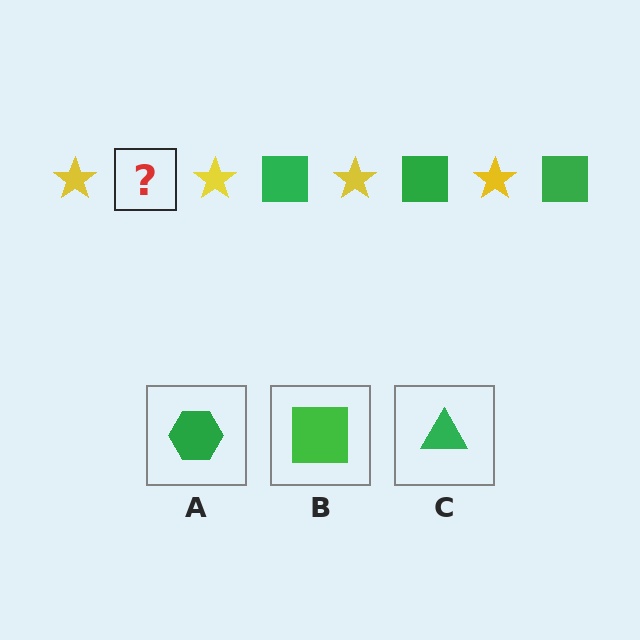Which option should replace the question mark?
Option B.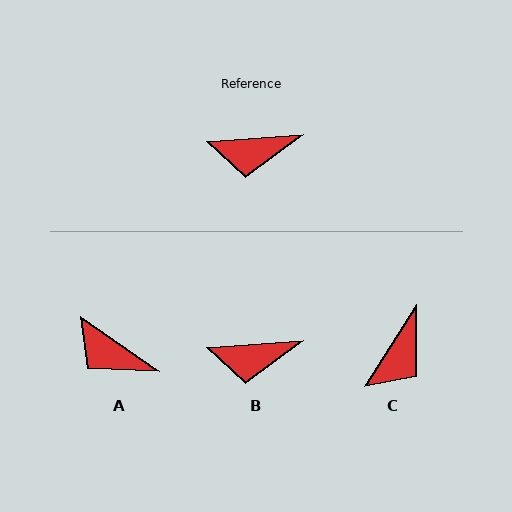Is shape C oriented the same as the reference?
No, it is off by about 54 degrees.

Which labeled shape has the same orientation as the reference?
B.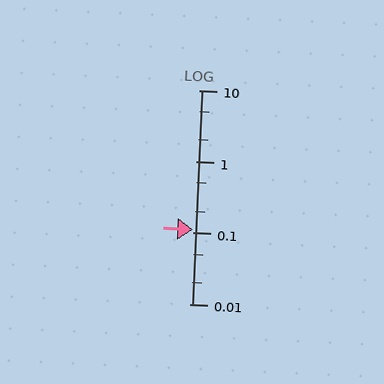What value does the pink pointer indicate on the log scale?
The pointer indicates approximately 0.11.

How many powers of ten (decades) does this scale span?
The scale spans 3 decades, from 0.01 to 10.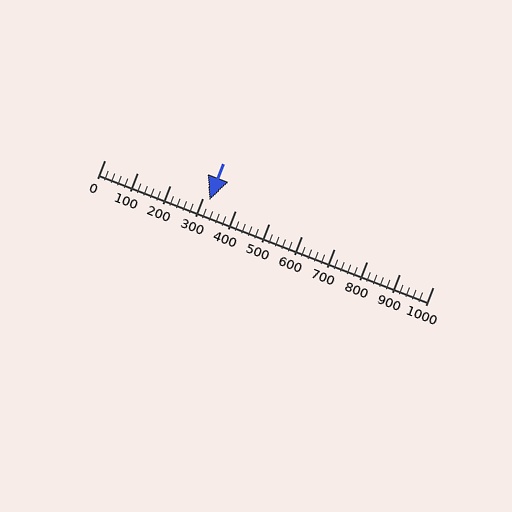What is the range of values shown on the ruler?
The ruler shows values from 0 to 1000.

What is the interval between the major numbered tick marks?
The major tick marks are spaced 100 units apart.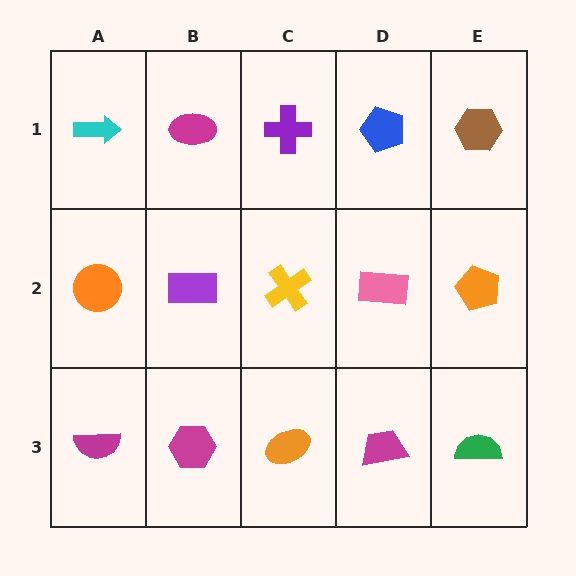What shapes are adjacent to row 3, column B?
A purple rectangle (row 2, column B), a magenta semicircle (row 3, column A), an orange ellipse (row 3, column C).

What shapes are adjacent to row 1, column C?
A yellow cross (row 2, column C), a magenta ellipse (row 1, column B), a blue pentagon (row 1, column D).